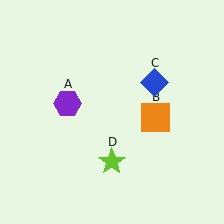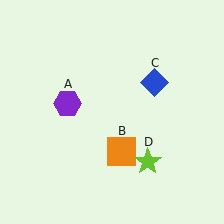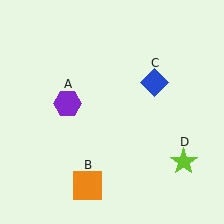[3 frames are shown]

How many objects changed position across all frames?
2 objects changed position: orange square (object B), lime star (object D).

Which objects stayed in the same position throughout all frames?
Purple hexagon (object A) and blue diamond (object C) remained stationary.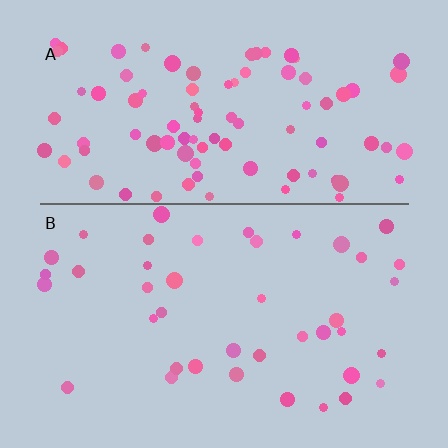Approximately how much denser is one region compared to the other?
Approximately 2.3× — region A over region B.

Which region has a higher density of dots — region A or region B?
A (the top).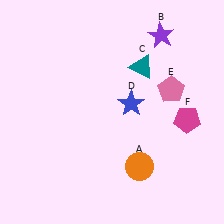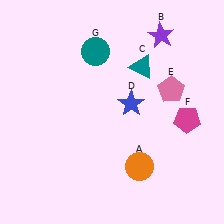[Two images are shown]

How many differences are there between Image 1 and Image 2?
There is 1 difference between the two images.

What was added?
A teal circle (G) was added in Image 2.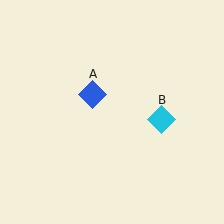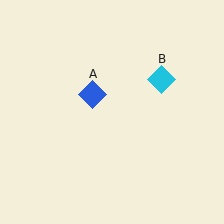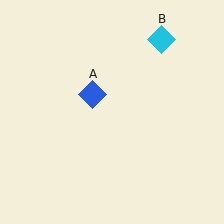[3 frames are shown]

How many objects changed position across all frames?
1 object changed position: cyan diamond (object B).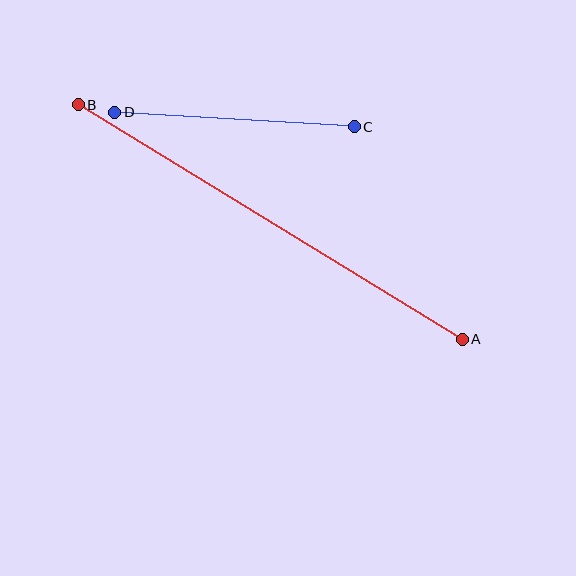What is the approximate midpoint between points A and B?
The midpoint is at approximately (270, 222) pixels.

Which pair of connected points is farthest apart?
Points A and B are farthest apart.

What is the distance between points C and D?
The distance is approximately 240 pixels.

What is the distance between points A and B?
The distance is approximately 450 pixels.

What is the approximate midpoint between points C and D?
The midpoint is at approximately (235, 120) pixels.